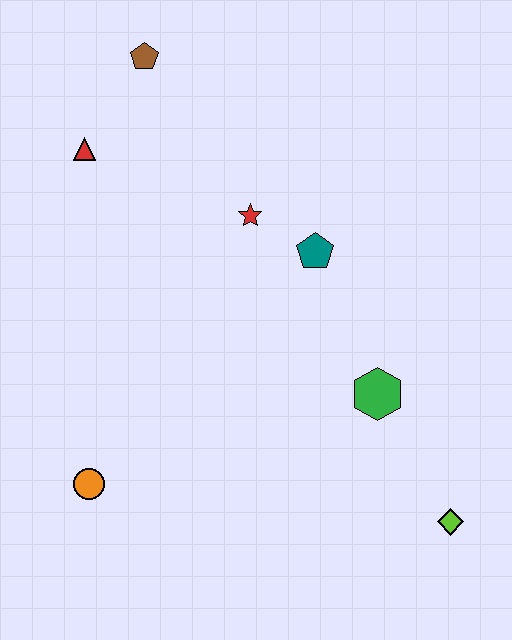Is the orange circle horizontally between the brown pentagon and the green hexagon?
No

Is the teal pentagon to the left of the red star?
No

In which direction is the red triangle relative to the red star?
The red triangle is to the left of the red star.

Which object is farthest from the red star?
The lime diamond is farthest from the red star.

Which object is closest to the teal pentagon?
The red star is closest to the teal pentagon.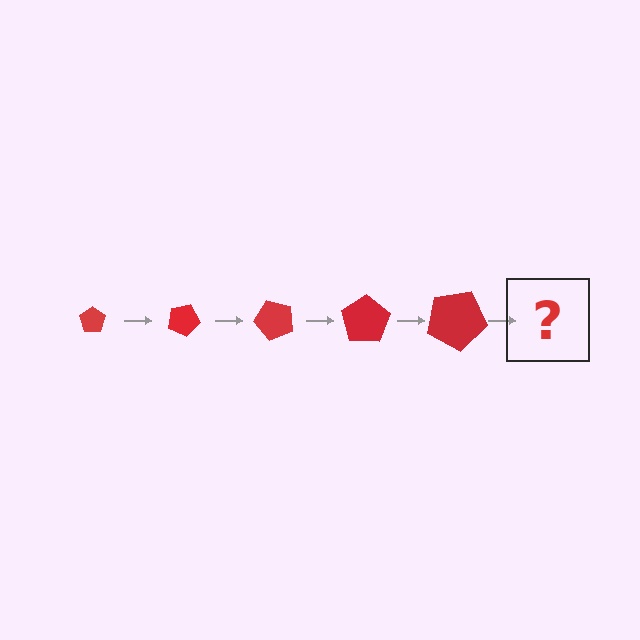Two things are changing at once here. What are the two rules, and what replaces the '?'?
The two rules are that the pentagon grows larger each step and it rotates 25 degrees each step. The '?' should be a pentagon, larger than the previous one and rotated 125 degrees from the start.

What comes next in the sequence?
The next element should be a pentagon, larger than the previous one and rotated 125 degrees from the start.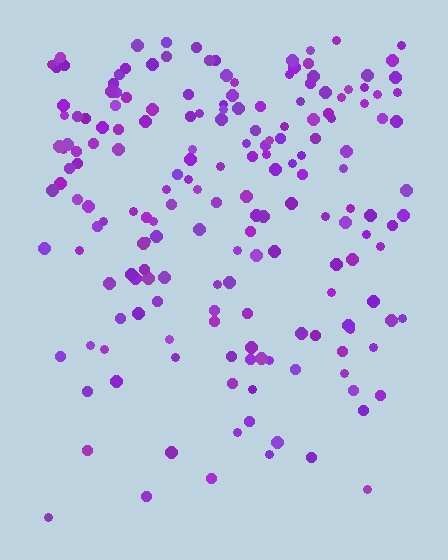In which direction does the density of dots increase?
From bottom to top, with the top side densest.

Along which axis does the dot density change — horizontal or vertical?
Vertical.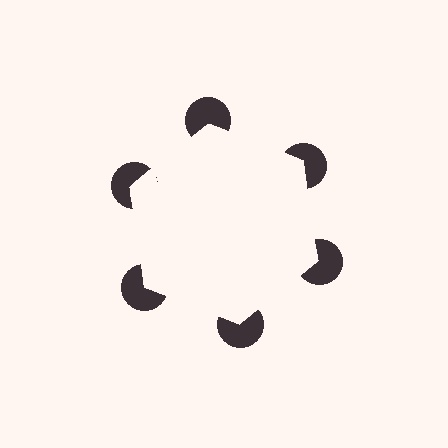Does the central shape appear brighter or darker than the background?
It typically appears slightly brighter than the background, even though no actual brightness change is drawn.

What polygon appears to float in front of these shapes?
An illusory hexagon — its edges are inferred from the aligned wedge cuts in the pac-man discs, not physically drawn.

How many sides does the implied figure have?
6 sides.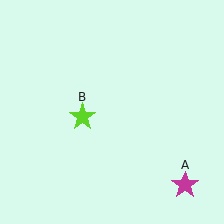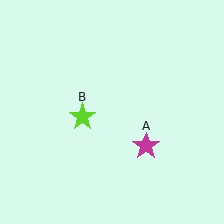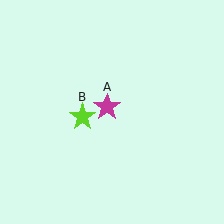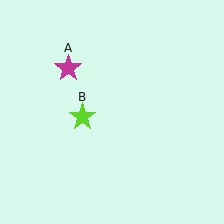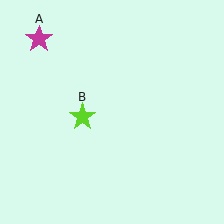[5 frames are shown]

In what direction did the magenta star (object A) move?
The magenta star (object A) moved up and to the left.